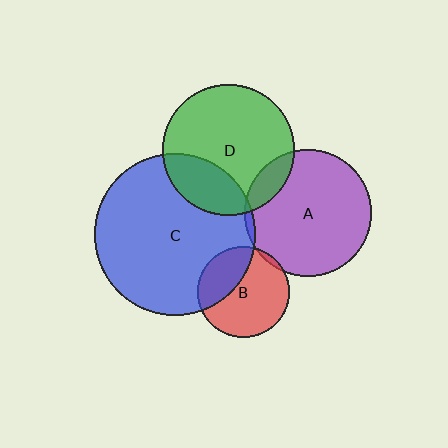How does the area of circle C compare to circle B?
Approximately 3.1 times.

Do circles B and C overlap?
Yes.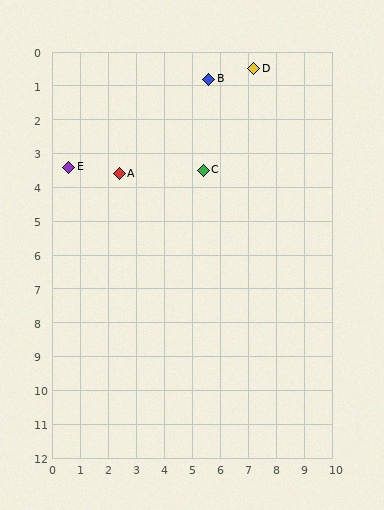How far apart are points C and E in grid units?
Points C and E are about 4.8 grid units apart.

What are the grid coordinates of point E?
Point E is at approximately (0.6, 3.4).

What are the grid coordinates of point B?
Point B is at approximately (5.6, 0.8).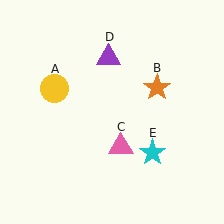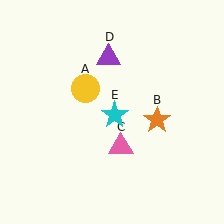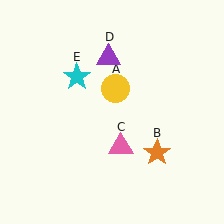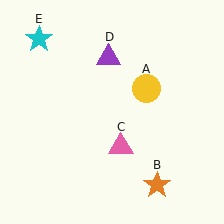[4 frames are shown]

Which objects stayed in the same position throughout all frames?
Pink triangle (object C) and purple triangle (object D) remained stationary.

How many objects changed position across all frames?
3 objects changed position: yellow circle (object A), orange star (object B), cyan star (object E).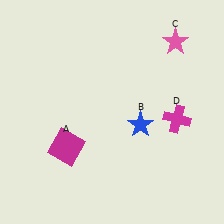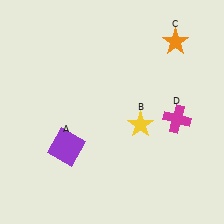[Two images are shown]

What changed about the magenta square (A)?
In Image 1, A is magenta. In Image 2, it changed to purple.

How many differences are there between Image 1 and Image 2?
There are 3 differences between the two images.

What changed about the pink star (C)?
In Image 1, C is pink. In Image 2, it changed to orange.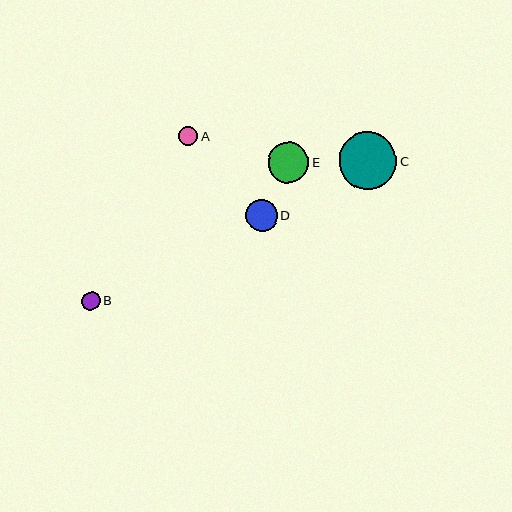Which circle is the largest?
Circle C is the largest with a size of approximately 58 pixels.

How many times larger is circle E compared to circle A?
Circle E is approximately 2.1 times the size of circle A.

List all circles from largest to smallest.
From largest to smallest: C, E, D, A, B.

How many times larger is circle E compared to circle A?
Circle E is approximately 2.1 times the size of circle A.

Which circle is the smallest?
Circle B is the smallest with a size of approximately 18 pixels.